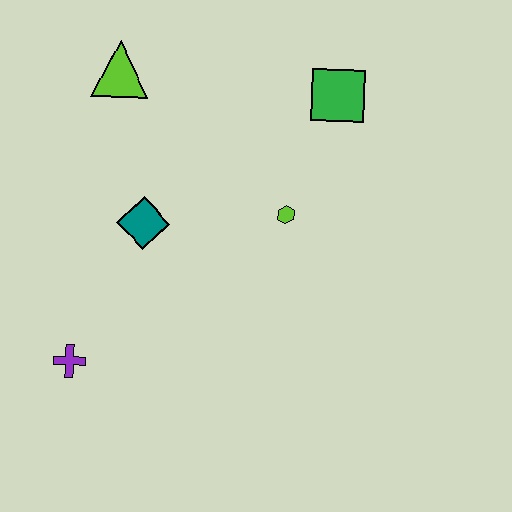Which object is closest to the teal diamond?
The lime hexagon is closest to the teal diamond.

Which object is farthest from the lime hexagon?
The purple cross is farthest from the lime hexagon.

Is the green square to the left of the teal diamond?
No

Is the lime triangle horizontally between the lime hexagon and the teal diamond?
No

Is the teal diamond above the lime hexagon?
No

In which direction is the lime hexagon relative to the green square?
The lime hexagon is below the green square.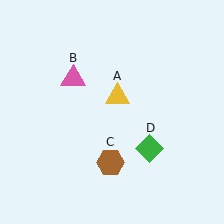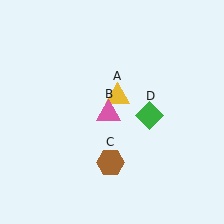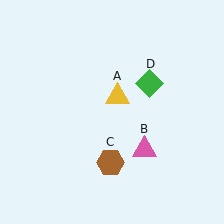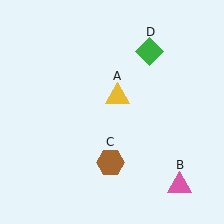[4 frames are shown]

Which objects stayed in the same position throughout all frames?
Yellow triangle (object A) and brown hexagon (object C) remained stationary.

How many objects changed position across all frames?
2 objects changed position: pink triangle (object B), green diamond (object D).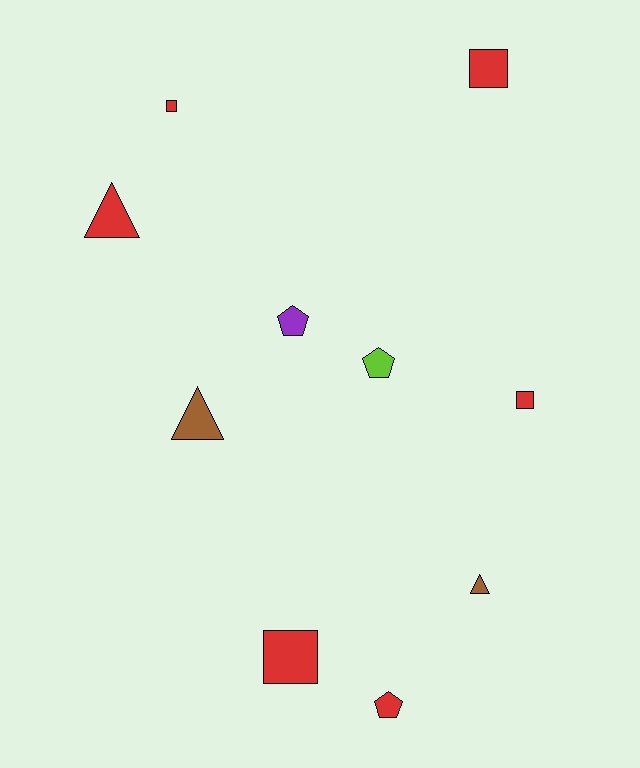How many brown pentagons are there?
There are no brown pentagons.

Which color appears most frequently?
Red, with 6 objects.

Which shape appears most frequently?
Square, with 4 objects.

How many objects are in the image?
There are 10 objects.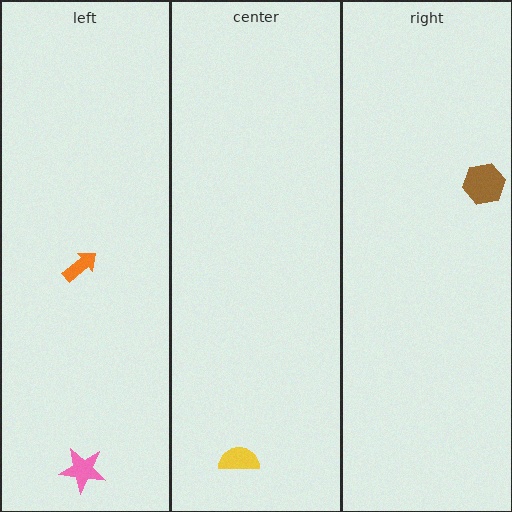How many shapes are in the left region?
2.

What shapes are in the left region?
The pink star, the orange arrow.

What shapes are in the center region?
The yellow semicircle.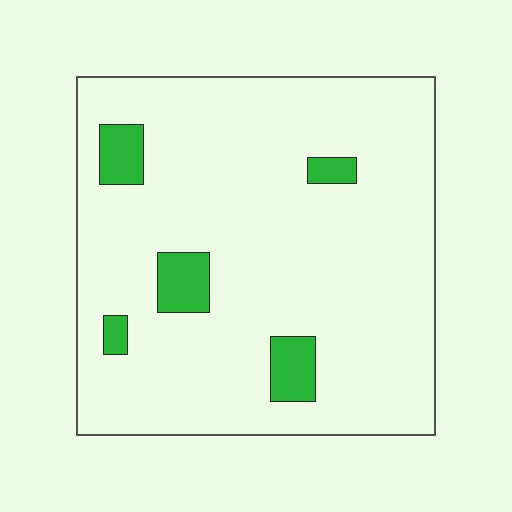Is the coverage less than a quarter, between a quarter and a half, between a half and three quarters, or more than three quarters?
Less than a quarter.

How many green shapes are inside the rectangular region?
5.